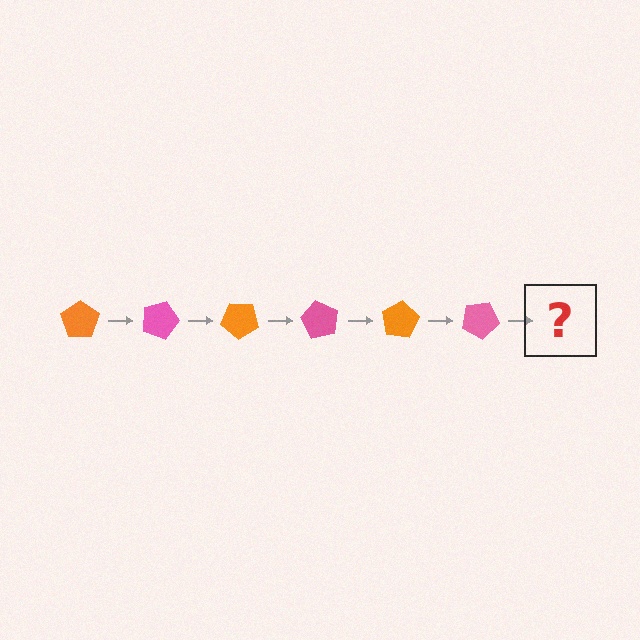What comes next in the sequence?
The next element should be an orange pentagon, rotated 120 degrees from the start.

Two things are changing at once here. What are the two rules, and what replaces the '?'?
The two rules are that it rotates 20 degrees each step and the color cycles through orange and pink. The '?' should be an orange pentagon, rotated 120 degrees from the start.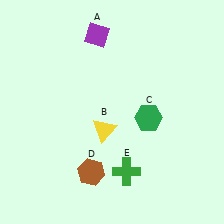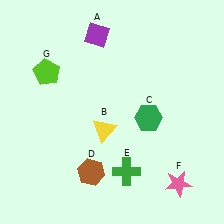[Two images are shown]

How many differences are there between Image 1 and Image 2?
There are 2 differences between the two images.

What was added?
A pink star (F), a lime pentagon (G) were added in Image 2.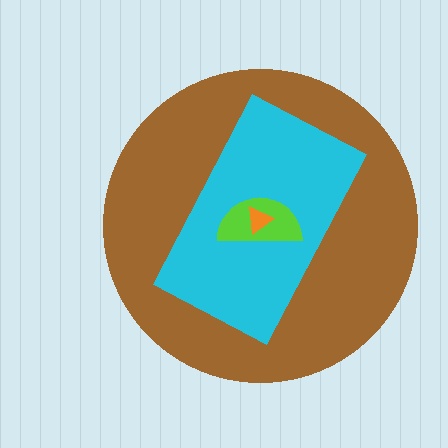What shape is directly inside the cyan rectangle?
The lime semicircle.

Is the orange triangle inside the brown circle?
Yes.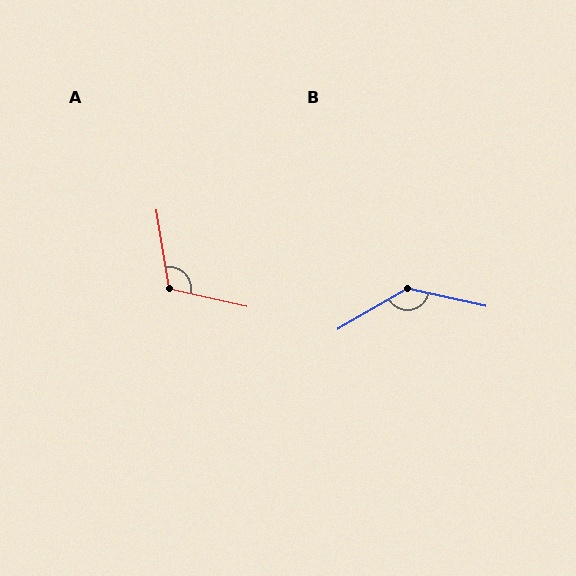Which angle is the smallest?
A, at approximately 112 degrees.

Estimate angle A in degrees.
Approximately 112 degrees.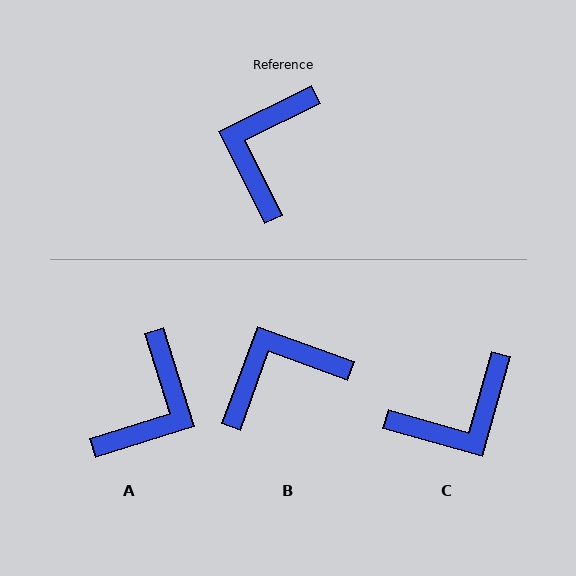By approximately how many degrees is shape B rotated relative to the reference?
Approximately 46 degrees clockwise.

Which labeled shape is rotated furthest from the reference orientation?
A, about 171 degrees away.